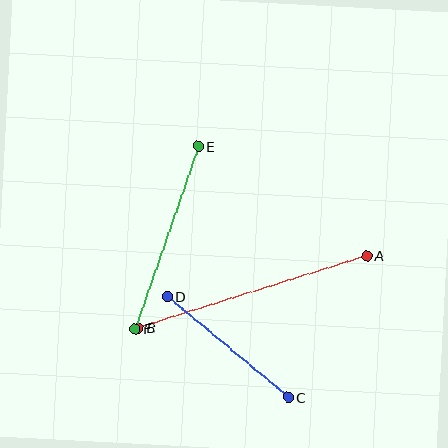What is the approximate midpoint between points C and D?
The midpoint is at approximately (228, 347) pixels.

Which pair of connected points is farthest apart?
Points A and B are farthest apart.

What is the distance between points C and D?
The distance is approximately 157 pixels.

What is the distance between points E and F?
The distance is approximately 193 pixels.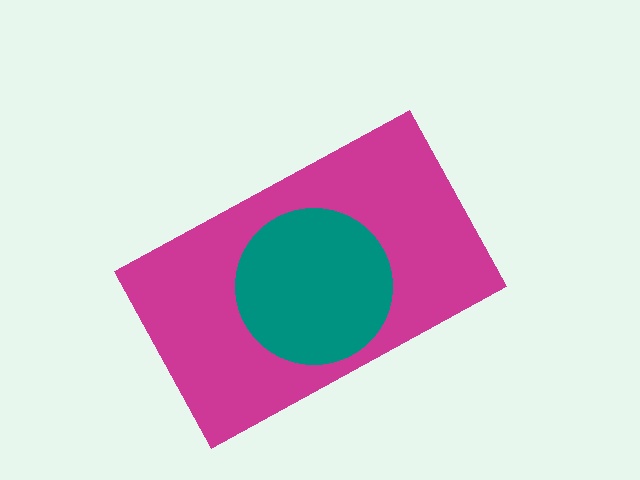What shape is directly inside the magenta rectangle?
The teal circle.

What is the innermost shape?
The teal circle.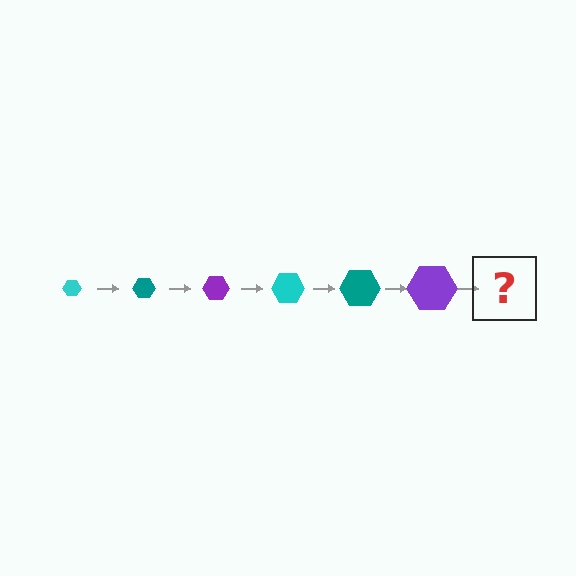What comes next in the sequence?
The next element should be a cyan hexagon, larger than the previous one.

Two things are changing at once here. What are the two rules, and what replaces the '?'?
The two rules are that the hexagon grows larger each step and the color cycles through cyan, teal, and purple. The '?' should be a cyan hexagon, larger than the previous one.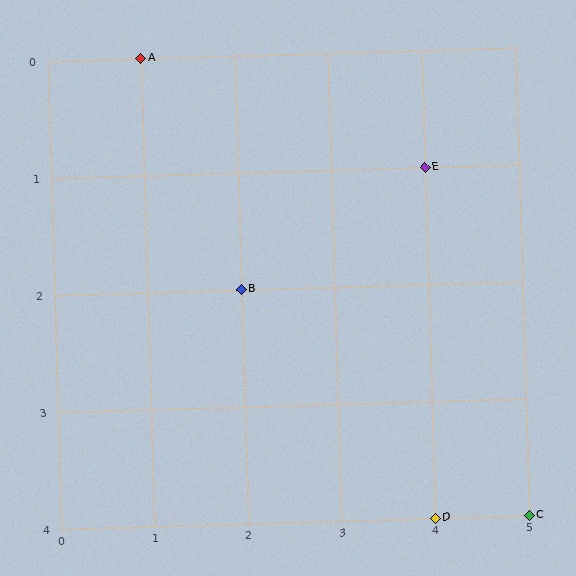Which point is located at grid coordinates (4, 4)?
Point D is at (4, 4).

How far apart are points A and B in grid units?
Points A and B are 1 column and 2 rows apart (about 2.2 grid units diagonally).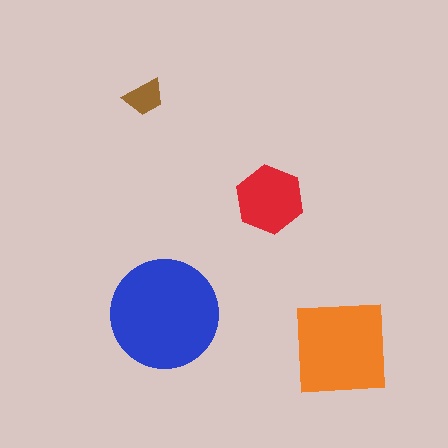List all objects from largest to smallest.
The blue circle, the orange square, the red hexagon, the brown trapezoid.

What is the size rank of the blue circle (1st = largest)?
1st.